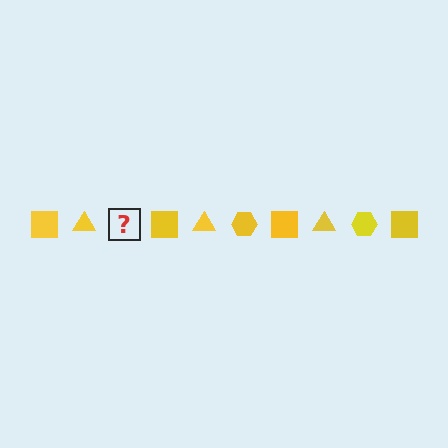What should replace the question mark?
The question mark should be replaced with a yellow hexagon.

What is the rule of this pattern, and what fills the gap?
The rule is that the pattern cycles through square, triangle, hexagon shapes in yellow. The gap should be filled with a yellow hexagon.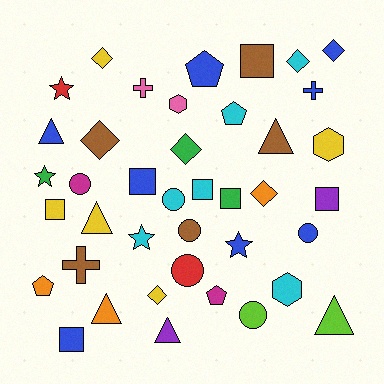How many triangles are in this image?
There are 6 triangles.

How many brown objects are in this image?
There are 5 brown objects.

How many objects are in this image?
There are 40 objects.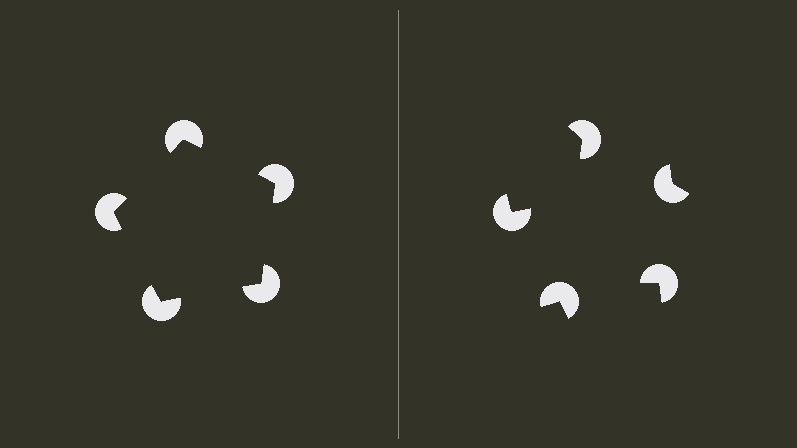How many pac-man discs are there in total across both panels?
10 — 5 on each side.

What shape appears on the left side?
An illusory pentagon.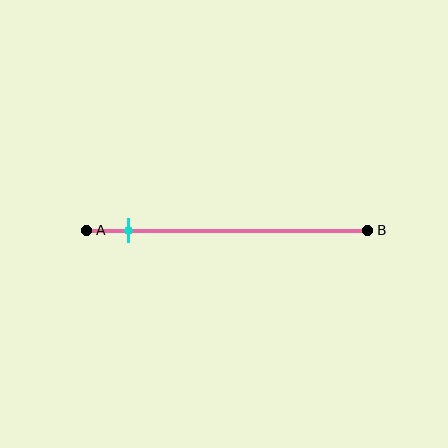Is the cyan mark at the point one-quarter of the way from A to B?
No, the mark is at about 15% from A, not at the 25% one-quarter point.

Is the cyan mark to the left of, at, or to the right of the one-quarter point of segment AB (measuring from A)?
The cyan mark is to the left of the one-quarter point of segment AB.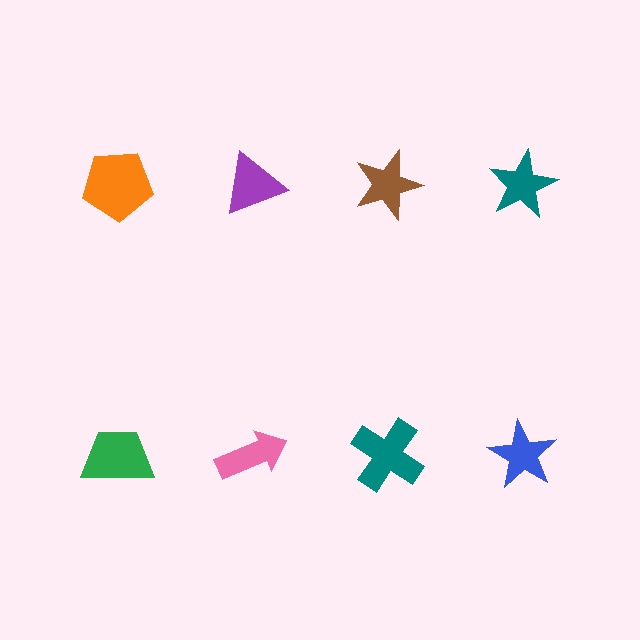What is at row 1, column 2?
A purple triangle.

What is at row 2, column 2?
A pink arrow.